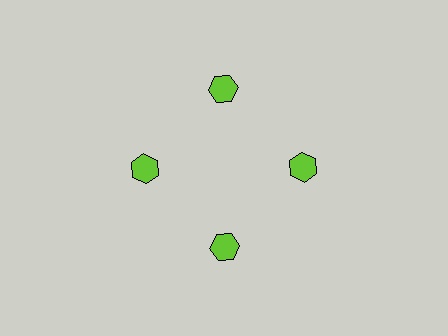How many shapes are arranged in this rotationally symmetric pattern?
There are 4 shapes, arranged in 4 groups of 1.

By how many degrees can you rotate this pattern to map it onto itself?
The pattern maps onto itself every 90 degrees of rotation.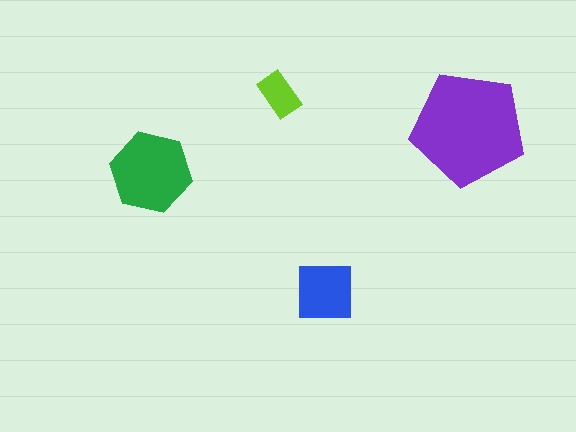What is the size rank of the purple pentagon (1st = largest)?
1st.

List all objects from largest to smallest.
The purple pentagon, the green hexagon, the blue square, the lime rectangle.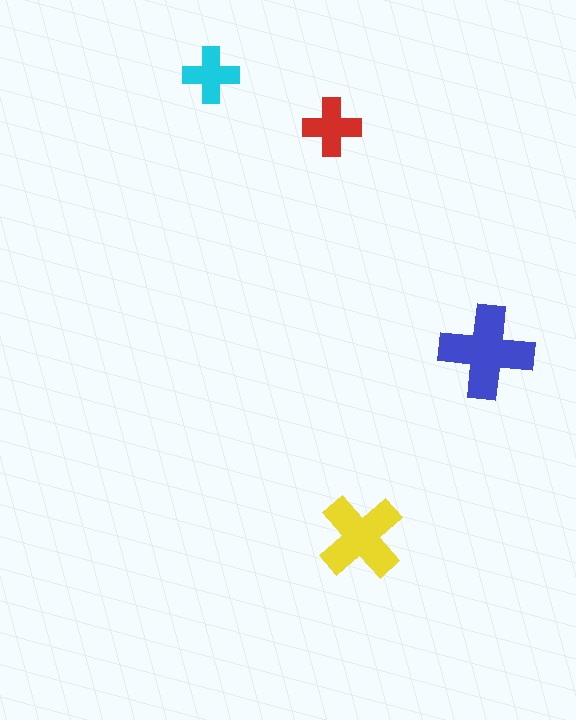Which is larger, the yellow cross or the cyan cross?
The yellow one.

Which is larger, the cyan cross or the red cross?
The red one.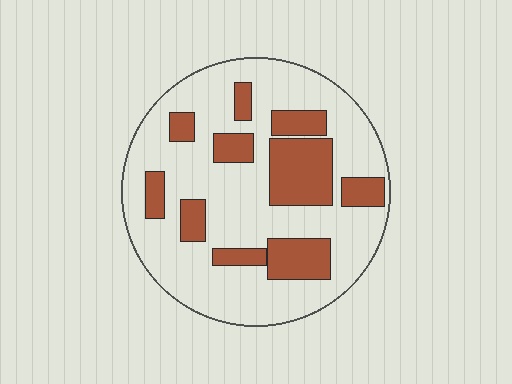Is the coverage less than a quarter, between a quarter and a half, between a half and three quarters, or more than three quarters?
Between a quarter and a half.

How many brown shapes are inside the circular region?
10.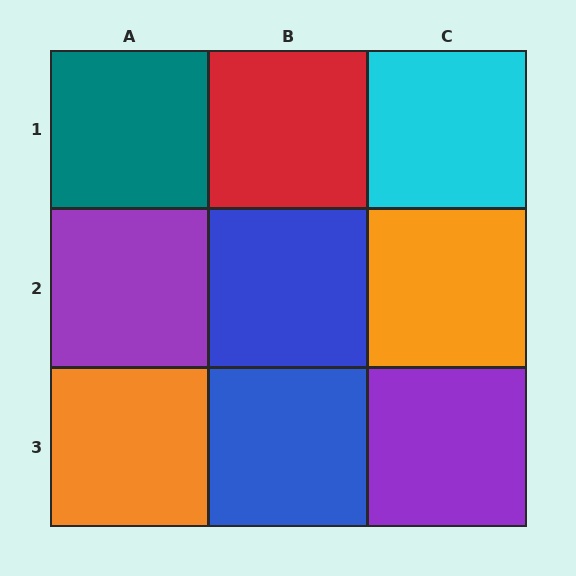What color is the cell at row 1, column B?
Red.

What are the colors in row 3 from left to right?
Orange, blue, purple.